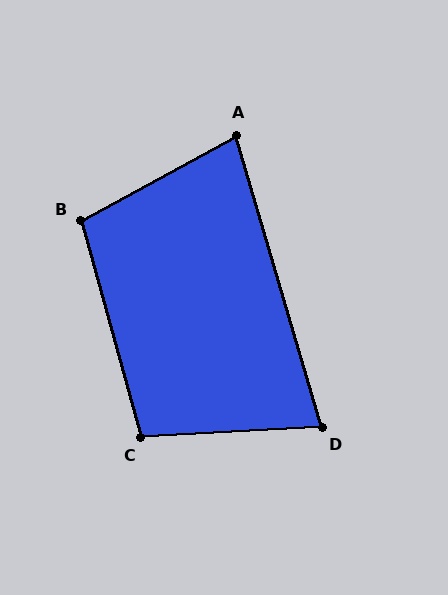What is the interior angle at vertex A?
Approximately 78 degrees (acute).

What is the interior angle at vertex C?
Approximately 102 degrees (obtuse).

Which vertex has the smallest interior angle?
D, at approximately 77 degrees.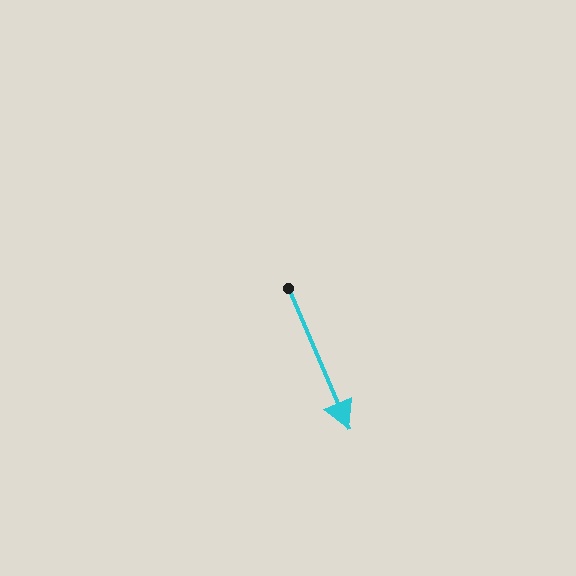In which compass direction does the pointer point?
Southeast.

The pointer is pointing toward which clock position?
Roughly 5 o'clock.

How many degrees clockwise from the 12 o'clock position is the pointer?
Approximately 157 degrees.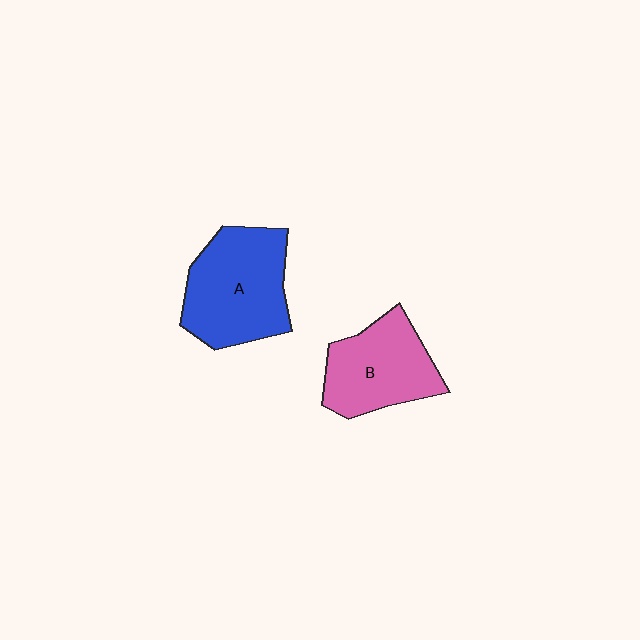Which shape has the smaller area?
Shape B (pink).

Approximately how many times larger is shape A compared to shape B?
Approximately 1.2 times.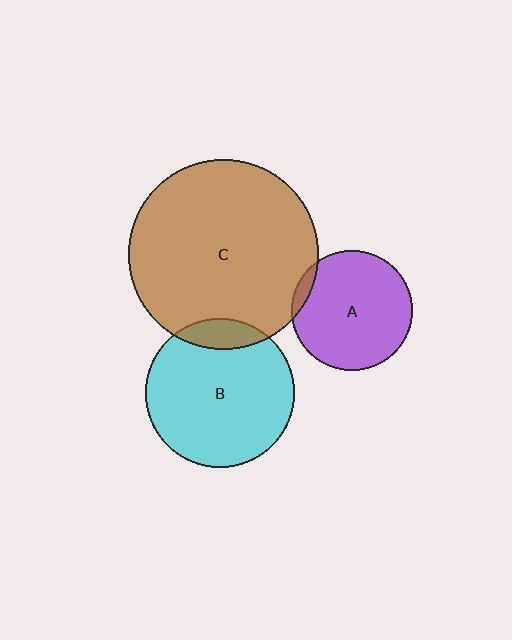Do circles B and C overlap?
Yes.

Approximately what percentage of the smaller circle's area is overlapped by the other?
Approximately 10%.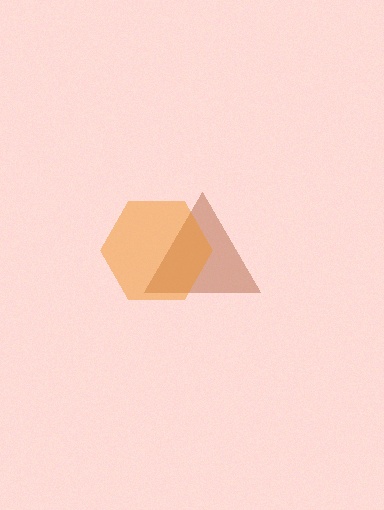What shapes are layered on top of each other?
The layered shapes are: a brown triangle, an orange hexagon.